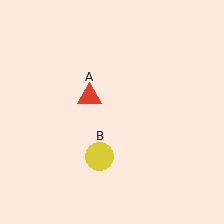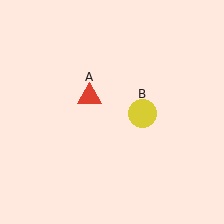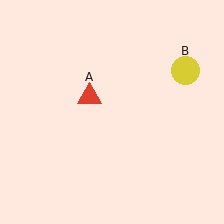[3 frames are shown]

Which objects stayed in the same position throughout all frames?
Red triangle (object A) remained stationary.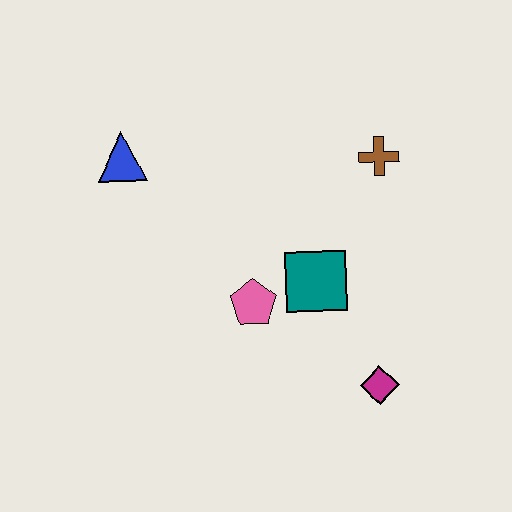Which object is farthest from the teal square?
The blue triangle is farthest from the teal square.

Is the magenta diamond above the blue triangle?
No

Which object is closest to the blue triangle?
The pink pentagon is closest to the blue triangle.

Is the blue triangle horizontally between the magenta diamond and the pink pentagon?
No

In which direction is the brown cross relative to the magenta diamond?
The brown cross is above the magenta diamond.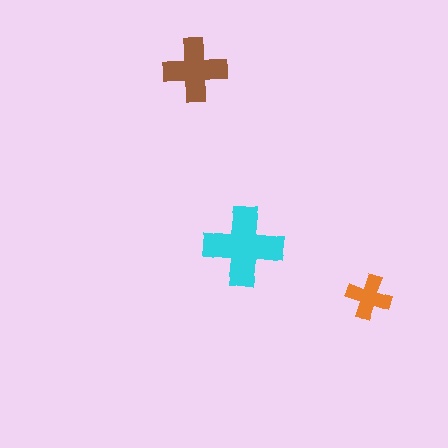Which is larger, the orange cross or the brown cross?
The brown one.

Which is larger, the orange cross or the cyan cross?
The cyan one.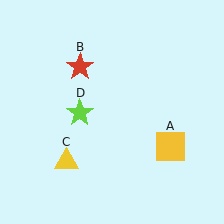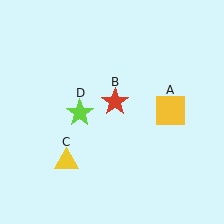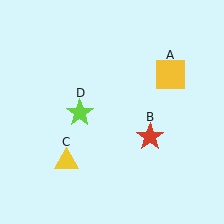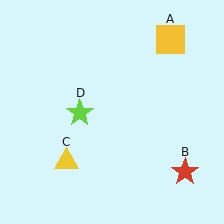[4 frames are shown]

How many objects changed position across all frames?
2 objects changed position: yellow square (object A), red star (object B).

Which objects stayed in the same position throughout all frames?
Yellow triangle (object C) and lime star (object D) remained stationary.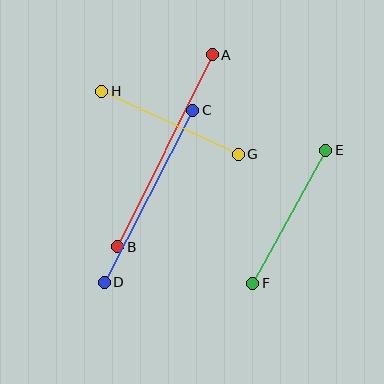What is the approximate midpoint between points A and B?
The midpoint is at approximately (165, 151) pixels.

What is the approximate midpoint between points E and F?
The midpoint is at approximately (289, 217) pixels.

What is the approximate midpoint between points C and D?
The midpoint is at approximately (149, 196) pixels.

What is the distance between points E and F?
The distance is approximately 152 pixels.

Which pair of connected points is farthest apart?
Points A and B are farthest apart.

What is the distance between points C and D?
The distance is approximately 193 pixels.